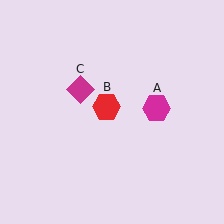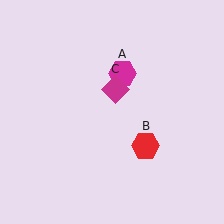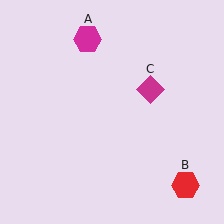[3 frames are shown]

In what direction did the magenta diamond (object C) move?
The magenta diamond (object C) moved right.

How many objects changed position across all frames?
3 objects changed position: magenta hexagon (object A), red hexagon (object B), magenta diamond (object C).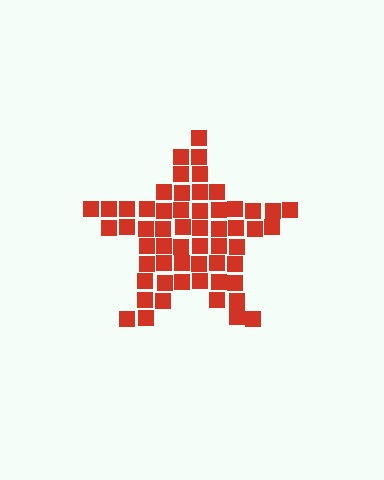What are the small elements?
The small elements are squares.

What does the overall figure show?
The overall figure shows a star.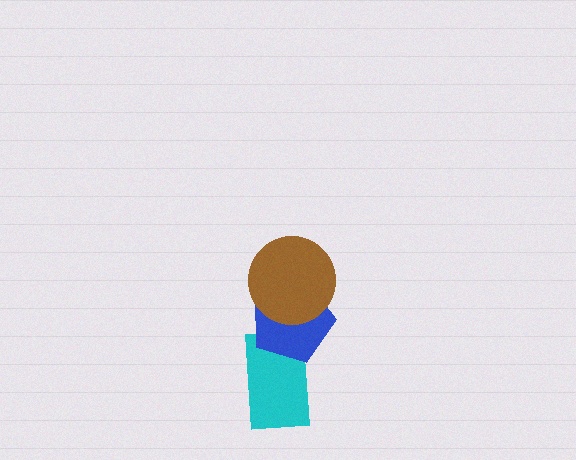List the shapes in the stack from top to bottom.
From top to bottom: the brown circle, the blue pentagon, the cyan rectangle.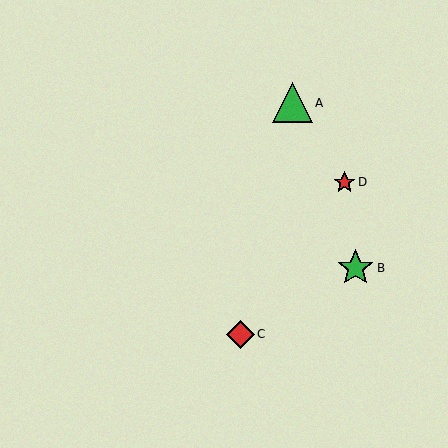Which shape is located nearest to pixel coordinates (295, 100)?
The green triangle (labeled A) at (292, 103) is nearest to that location.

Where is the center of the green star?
The center of the green star is at (356, 268).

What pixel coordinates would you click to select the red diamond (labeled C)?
Click at (240, 334) to select the red diamond C.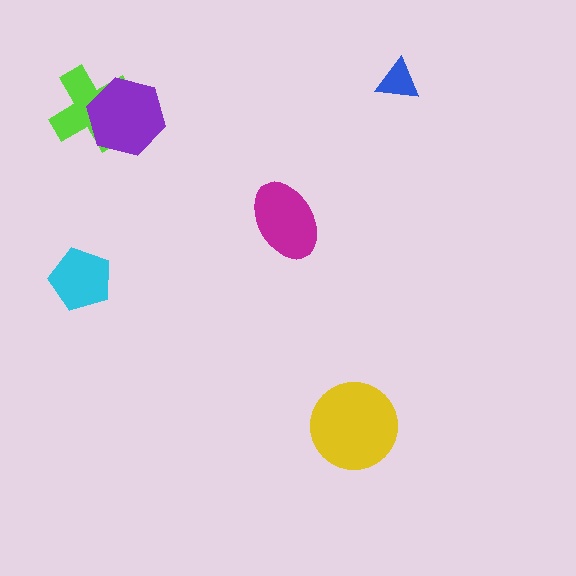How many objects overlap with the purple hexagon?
1 object overlaps with the purple hexagon.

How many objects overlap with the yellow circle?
0 objects overlap with the yellow circle.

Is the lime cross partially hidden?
Yes, it is partially covered by another shape.